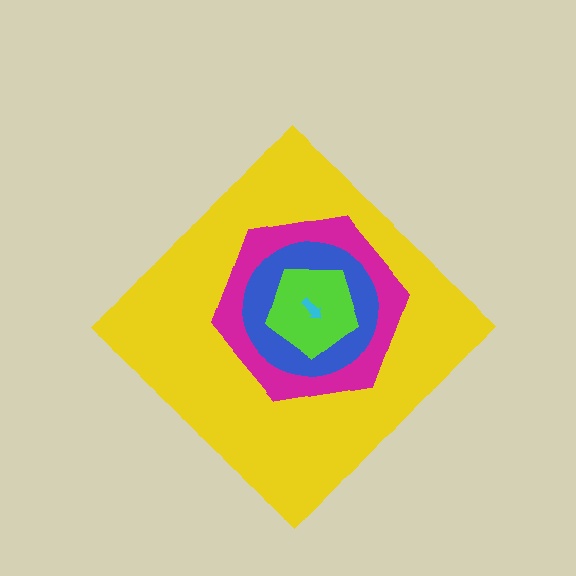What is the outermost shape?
The yellow diamond.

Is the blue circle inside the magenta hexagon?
Yes.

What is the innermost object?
The cyan arrow.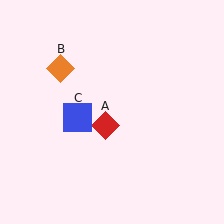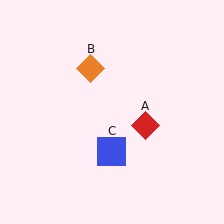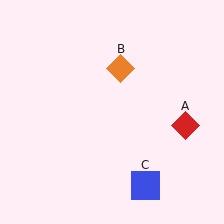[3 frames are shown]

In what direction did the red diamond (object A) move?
The red diamond (object A) moved right.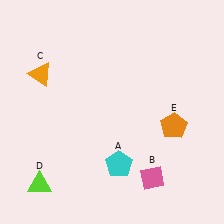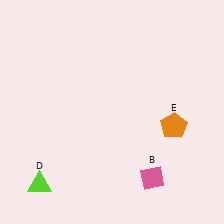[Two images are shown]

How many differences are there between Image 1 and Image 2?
There are 2 differences between the two images.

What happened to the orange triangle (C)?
The orange triangle (C) was removed in Image 2. It was in the top-left area of Image 1.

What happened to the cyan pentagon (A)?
The cyan pentagon (A) was removed in Image 2. It was in the bottom-right area of Image 1.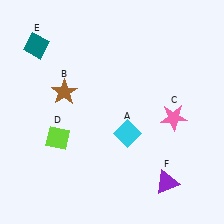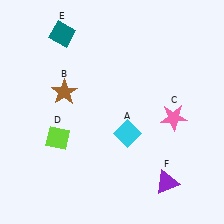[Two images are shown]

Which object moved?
The teal diamond (E) moved right.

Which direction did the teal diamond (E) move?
The teal diamond (E) moved right.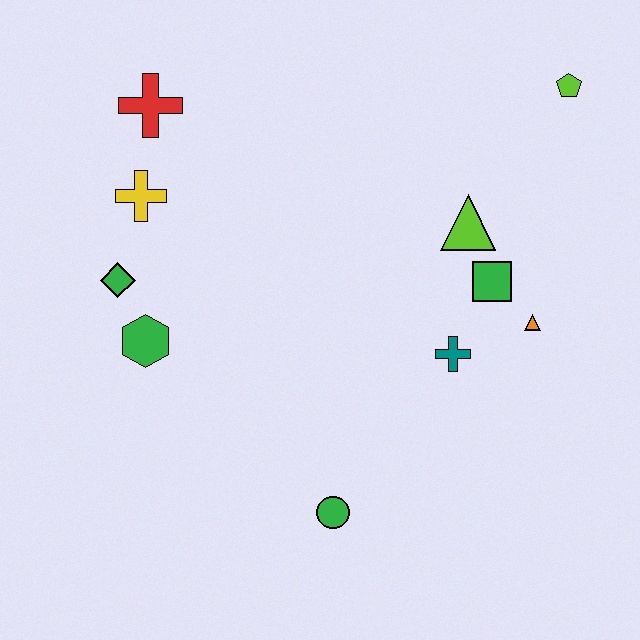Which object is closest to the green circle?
The teal cross is closest to the green circle.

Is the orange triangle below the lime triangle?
Yes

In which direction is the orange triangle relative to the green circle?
The orange triangle is to the right of the green circle.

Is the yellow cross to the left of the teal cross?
Yes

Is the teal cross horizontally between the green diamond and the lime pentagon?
Yes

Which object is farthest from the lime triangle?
The green diamond is farthest from the lime triangle.